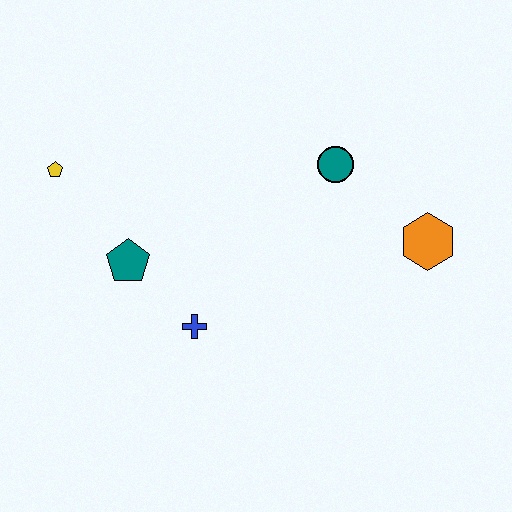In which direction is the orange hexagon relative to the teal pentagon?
The orange hexagon is to the right of the teal pentagon.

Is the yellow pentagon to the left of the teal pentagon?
Yes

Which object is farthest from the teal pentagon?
The orange hexagon is farthest from the teal pentagon.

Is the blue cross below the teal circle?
Yes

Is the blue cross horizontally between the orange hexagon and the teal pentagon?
Yes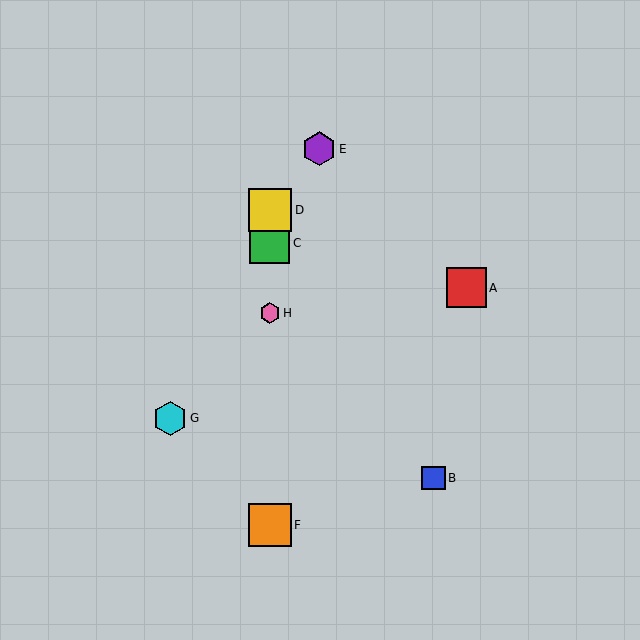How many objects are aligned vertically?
4 objects (C, D, F, H) are aligned vertically.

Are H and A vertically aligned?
No, H is at x≈270 and A is at x≈466.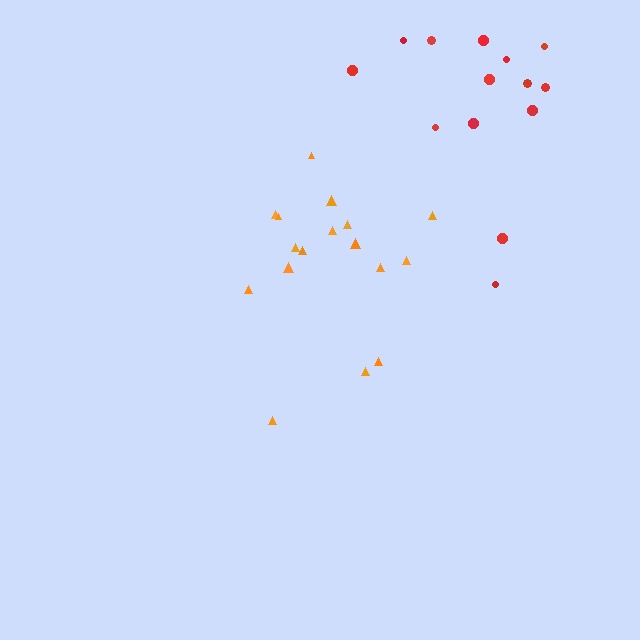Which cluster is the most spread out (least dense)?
Red.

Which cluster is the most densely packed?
Orange.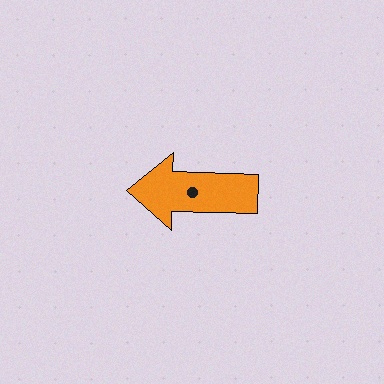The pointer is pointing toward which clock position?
Roughly 9 o'clock.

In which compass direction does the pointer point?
West.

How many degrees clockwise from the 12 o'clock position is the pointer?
Approximately 272 degrees.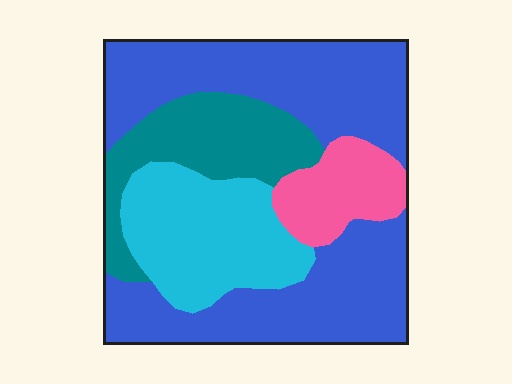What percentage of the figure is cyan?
Cyan takes up about one fifth (1/5) of the figure.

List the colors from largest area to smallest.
From largest to smallest: blue, cyan, teal, pink.